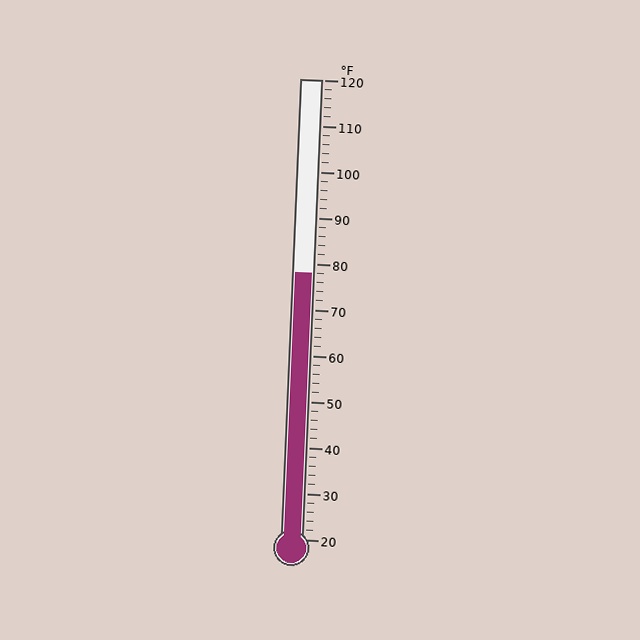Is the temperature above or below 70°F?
The temperature is above 70°F.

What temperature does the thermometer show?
The thermometer shows approximately 78°F.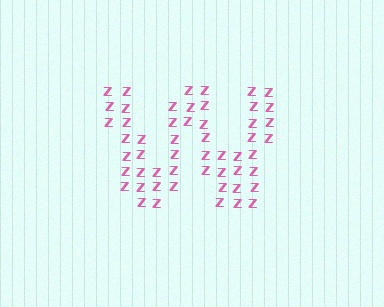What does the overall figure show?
The overall figure shows the letter W.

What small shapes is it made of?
It is made of small letter Z's.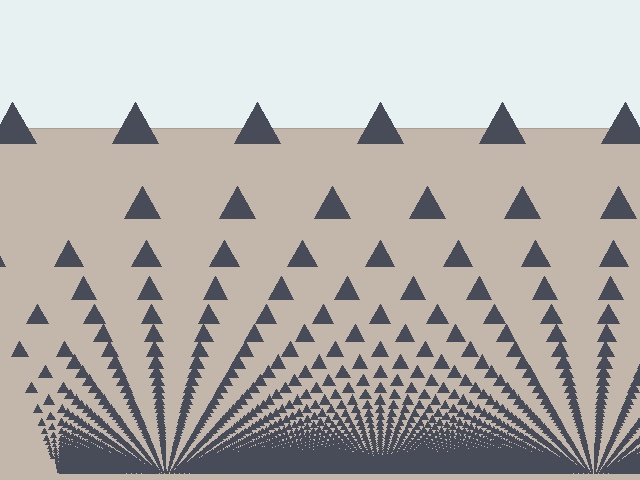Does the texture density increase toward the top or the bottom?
Density increases toward the bottom.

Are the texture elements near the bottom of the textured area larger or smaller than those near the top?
Smaller. The gradient is inverted — elements near the bottom are smaller and denser.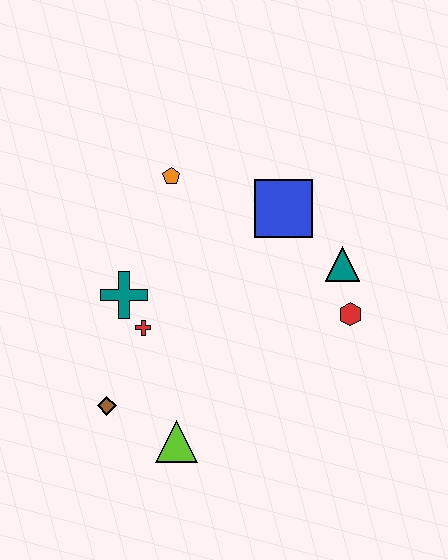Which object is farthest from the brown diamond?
The teal triangle is farthest from the brown diamond.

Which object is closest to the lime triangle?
The brown diamond is closest to the lime triangle.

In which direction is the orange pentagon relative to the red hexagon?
The orange pentagon is to the left of the red hexagon.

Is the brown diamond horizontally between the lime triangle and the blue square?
No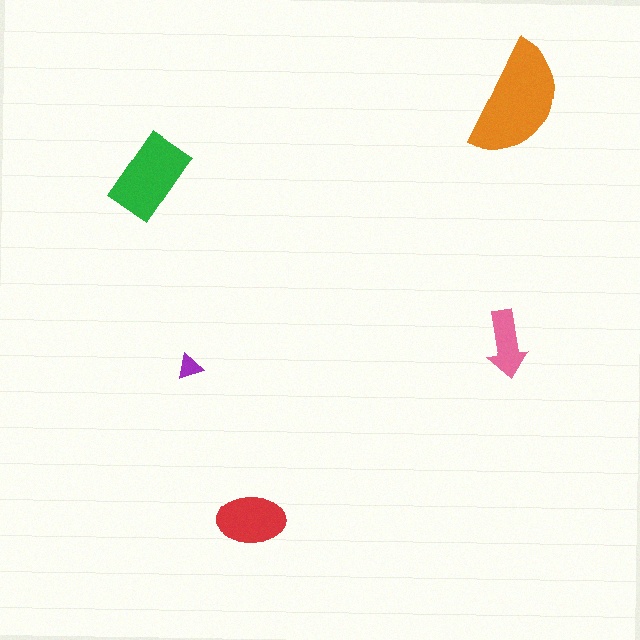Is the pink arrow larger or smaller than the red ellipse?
Smaller.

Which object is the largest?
The orange semicircle.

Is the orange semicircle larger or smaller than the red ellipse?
Larger.